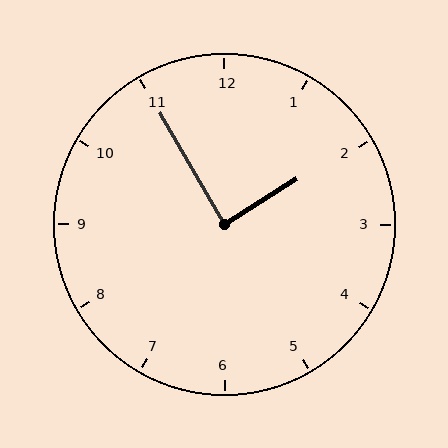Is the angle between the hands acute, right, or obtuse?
It is right.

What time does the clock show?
1:55.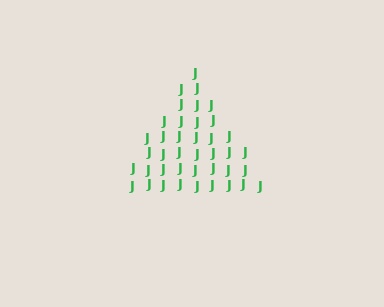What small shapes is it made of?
It is made of small letter J's.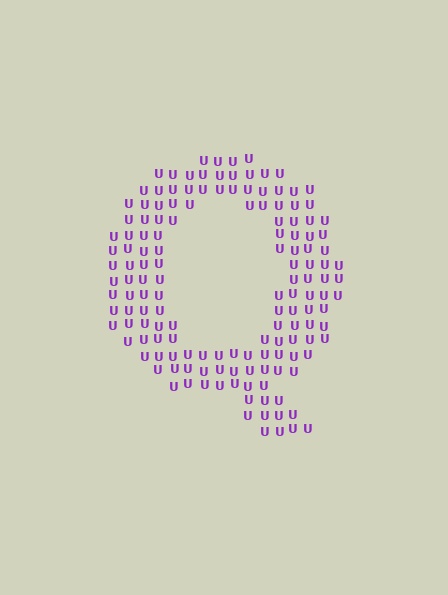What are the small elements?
The small elements are letter U's.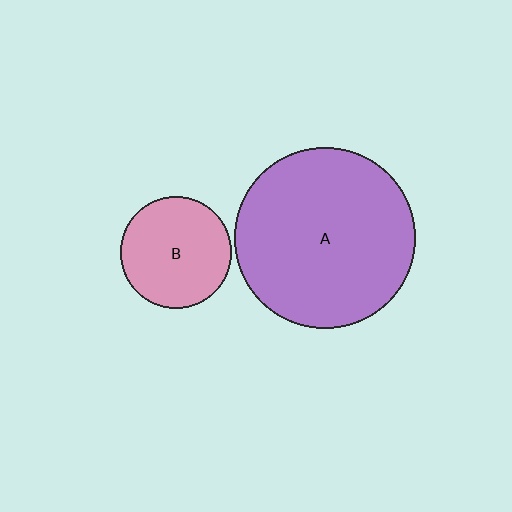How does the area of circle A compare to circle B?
Approximately 2.6 times.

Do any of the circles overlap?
No, none of the circles overlap.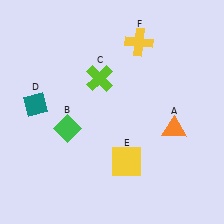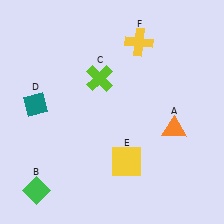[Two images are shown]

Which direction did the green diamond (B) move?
The green diamond (B) moved down.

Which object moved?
The green diamond (B) moved down.